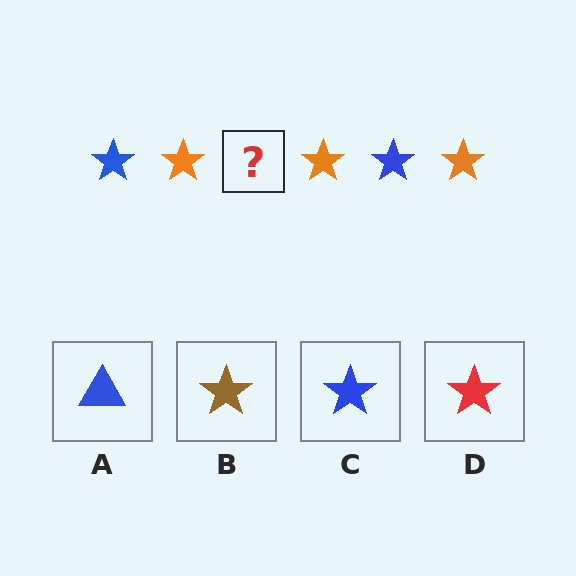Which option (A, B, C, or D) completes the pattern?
C.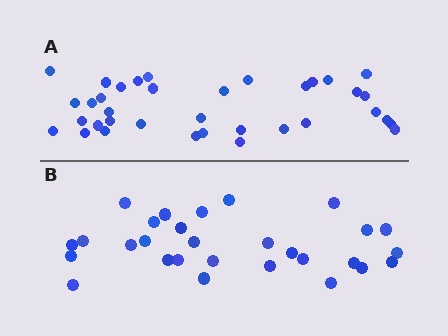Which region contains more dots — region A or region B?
Region A (the top region) has more dots.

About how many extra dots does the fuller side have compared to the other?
Region A has roughly 8 or so more dots than region B.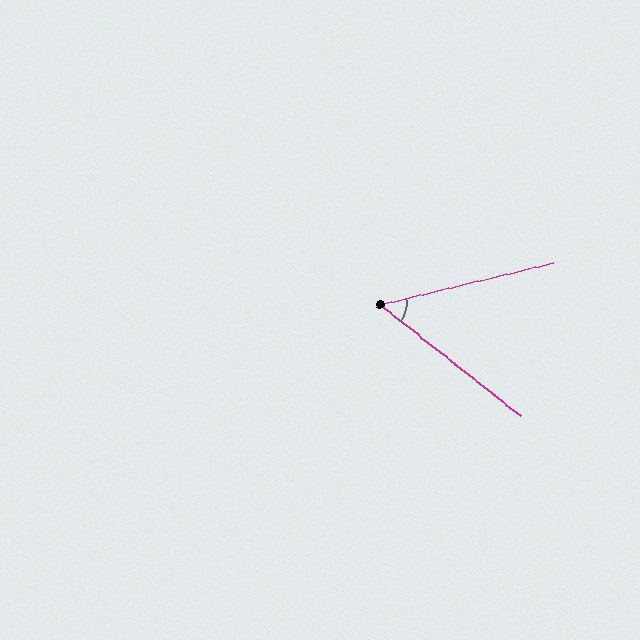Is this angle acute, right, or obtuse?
It is acute.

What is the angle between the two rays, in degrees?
Approximately 52 degrees.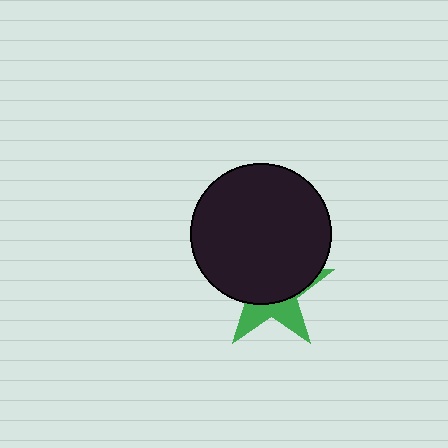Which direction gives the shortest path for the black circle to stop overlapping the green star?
Moving up gives the shortest separation.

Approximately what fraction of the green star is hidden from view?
Roughly 65% of the green star is hidden behind the black circle.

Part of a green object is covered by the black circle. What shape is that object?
It is a star.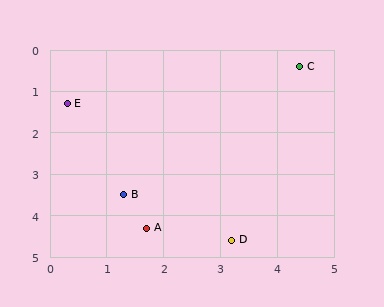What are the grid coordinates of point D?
Point D is at approximately (3.2, 4.6).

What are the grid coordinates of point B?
Point B is at approximately (1.3, 3.5).